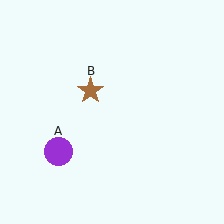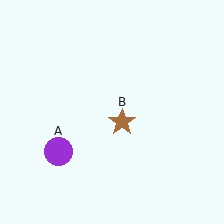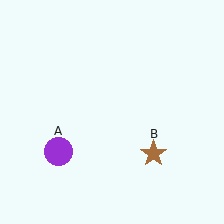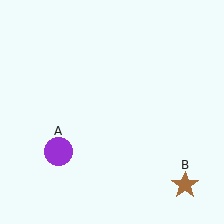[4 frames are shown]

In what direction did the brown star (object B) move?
The brown star (object B) moved down and to the right.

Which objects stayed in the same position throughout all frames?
Purple circle (object A) remained stationary.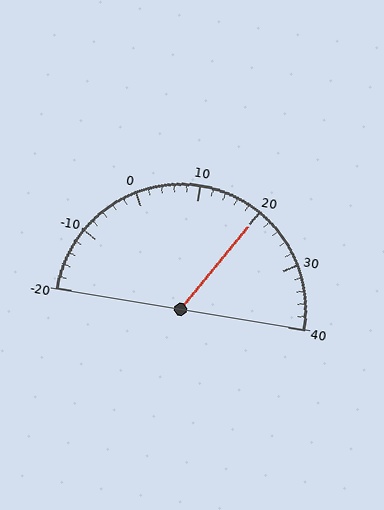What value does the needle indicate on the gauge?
The needle indicates approximately 20.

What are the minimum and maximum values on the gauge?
The gauge ranges from -20 to 40.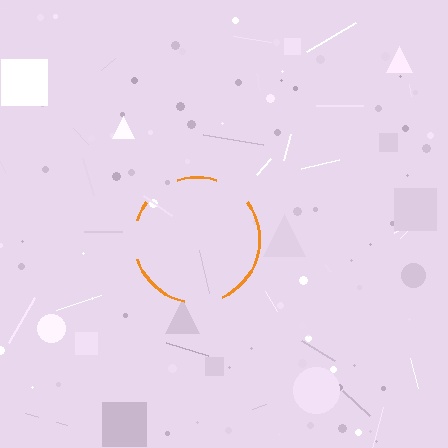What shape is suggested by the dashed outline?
The dashed outline suggests a circle.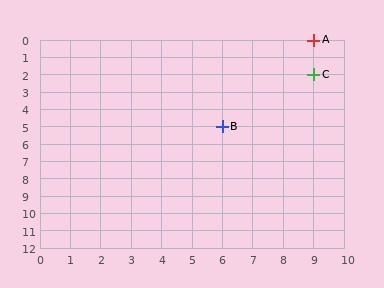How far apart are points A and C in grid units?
Points A and C are 2 rows apart.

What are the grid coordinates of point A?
Point A is at grid coordinates (9, 0).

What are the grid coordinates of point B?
Point B is at grid coordinates (6, 5).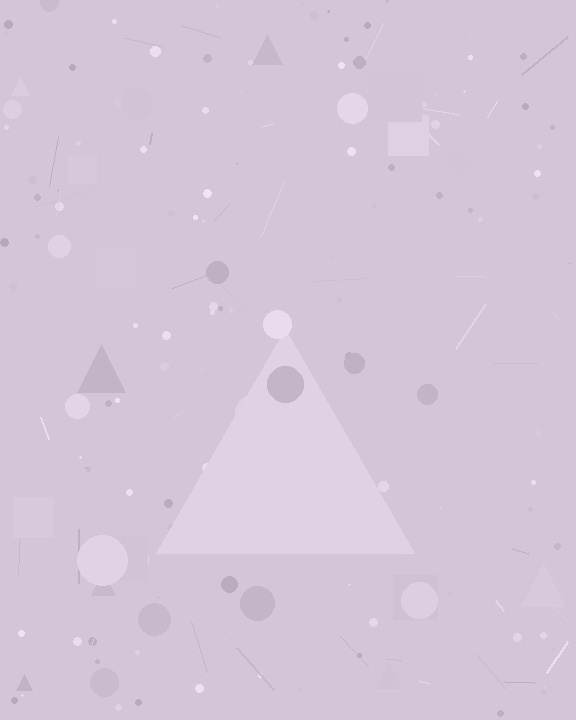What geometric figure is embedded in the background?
A triangle is embedded in the background.